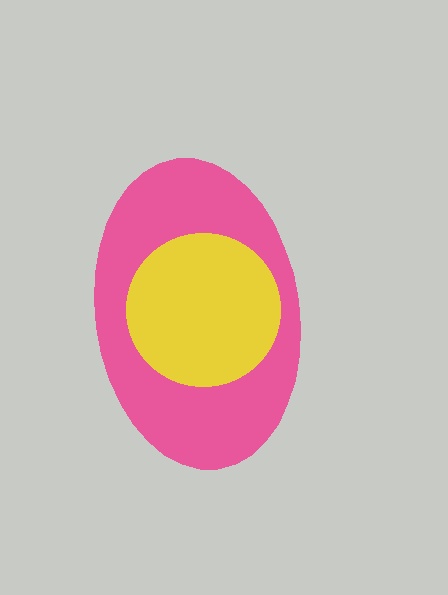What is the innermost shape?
The yellow circle.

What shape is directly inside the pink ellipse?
The yellow circle.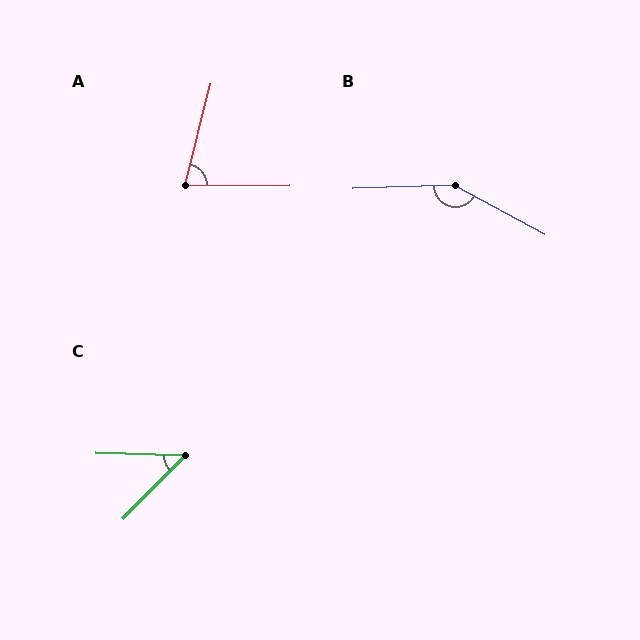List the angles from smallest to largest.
C (47°), A (76°), B (150°).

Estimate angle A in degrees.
Approximately 76 degrees.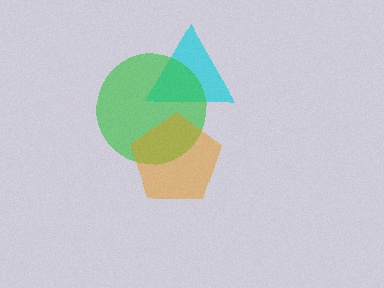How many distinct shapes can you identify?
There are 3 distinct shapes: a cyan triangle, a green circle, an orange pentagon.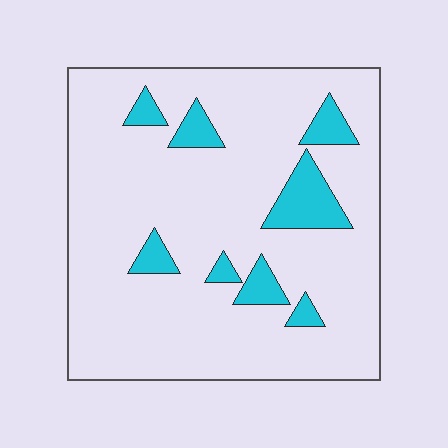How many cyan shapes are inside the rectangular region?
8.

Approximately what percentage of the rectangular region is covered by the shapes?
Approximately 10%.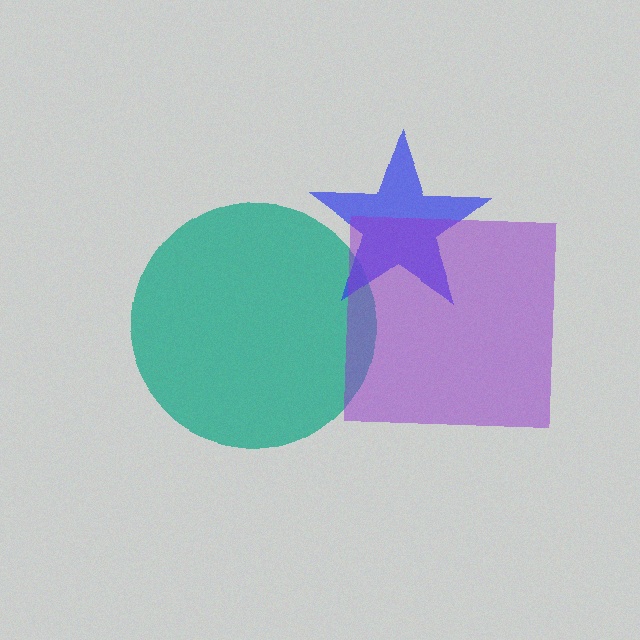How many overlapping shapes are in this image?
There are 3 overlapping shapes in the image.